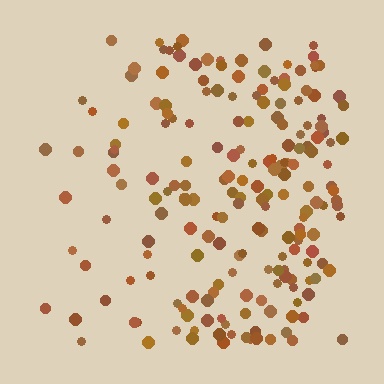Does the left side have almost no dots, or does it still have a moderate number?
Still a moderate number, just noticeably fewer than the right.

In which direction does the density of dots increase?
From left to right, with the right side densest.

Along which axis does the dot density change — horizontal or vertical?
Horizontal.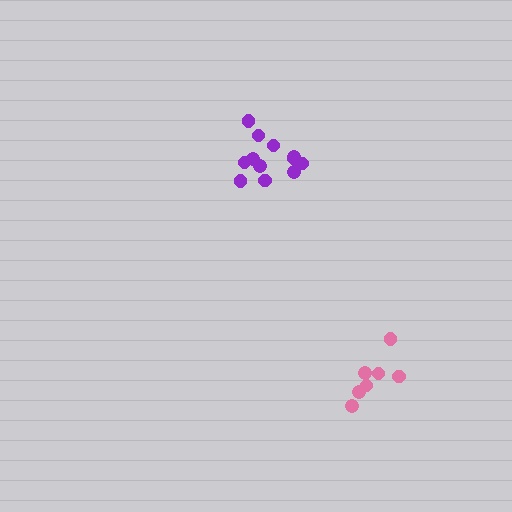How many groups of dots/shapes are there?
There are 2 groups.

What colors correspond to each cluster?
The clusters are colored: purple, pink.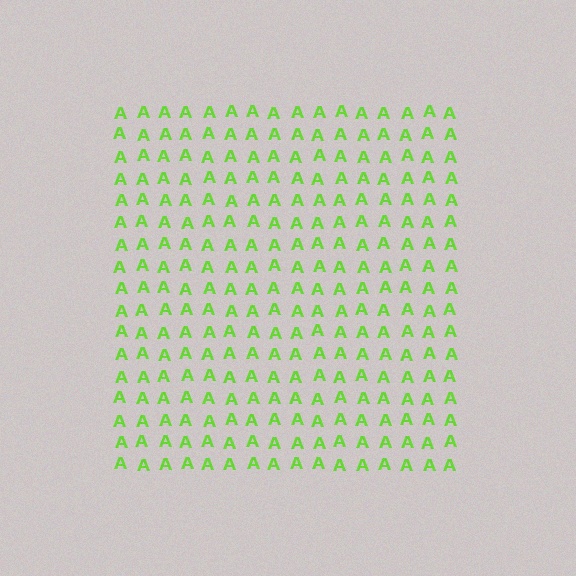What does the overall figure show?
The overall figure shows a square.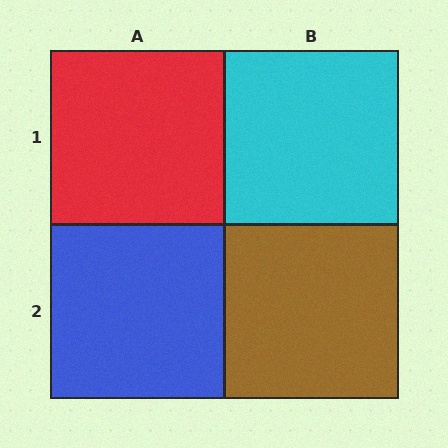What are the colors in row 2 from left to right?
Blue, brown.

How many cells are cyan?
1 cell is cyan.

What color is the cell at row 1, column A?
Red.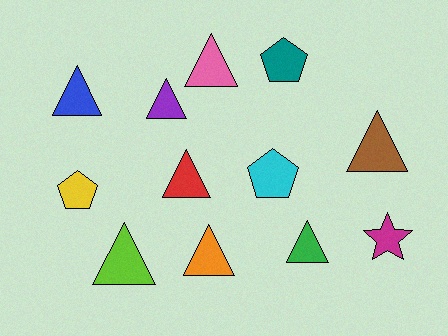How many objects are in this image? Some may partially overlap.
There are 12 objects.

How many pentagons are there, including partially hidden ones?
There are 3 pentagons.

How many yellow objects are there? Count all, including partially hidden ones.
There is 1 yellow object.